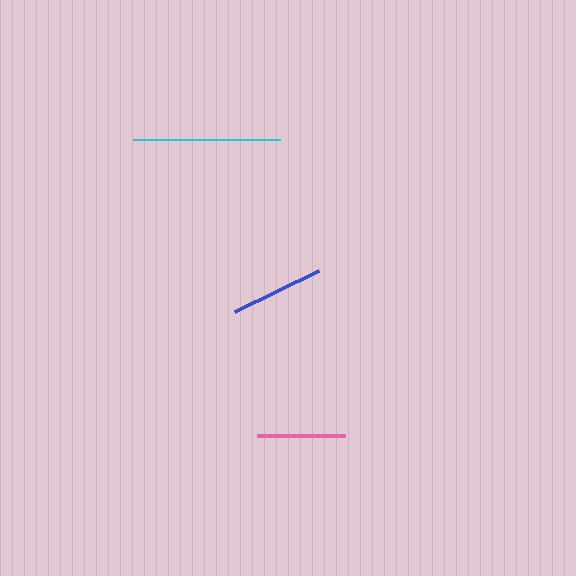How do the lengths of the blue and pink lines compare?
The blue and pink lines are approximately the same length.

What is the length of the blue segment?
The blue segment is approximately 93 pixels long.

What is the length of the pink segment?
The pink segment is approximately 89 pixels long.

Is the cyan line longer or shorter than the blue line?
The cyan line is longer than the blue line.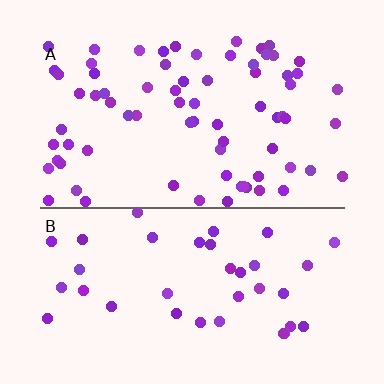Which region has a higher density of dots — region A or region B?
A (the top).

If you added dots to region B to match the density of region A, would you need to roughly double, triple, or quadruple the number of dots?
Approximately double.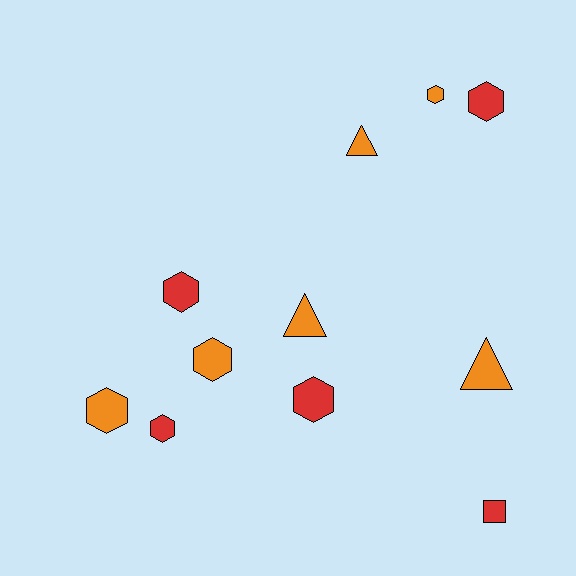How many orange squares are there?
There are no orange squares.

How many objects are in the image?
There are 11 objects.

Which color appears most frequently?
Orange, with 6 objects.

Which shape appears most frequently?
Hexagon, with 7 objects.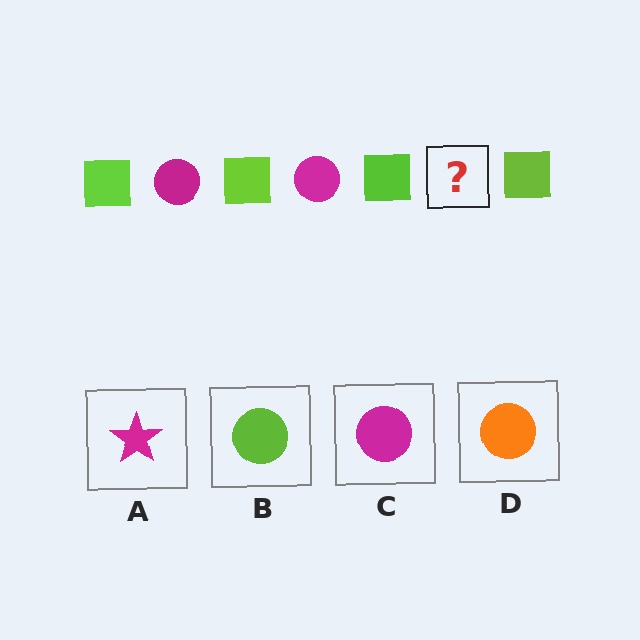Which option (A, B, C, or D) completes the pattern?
C.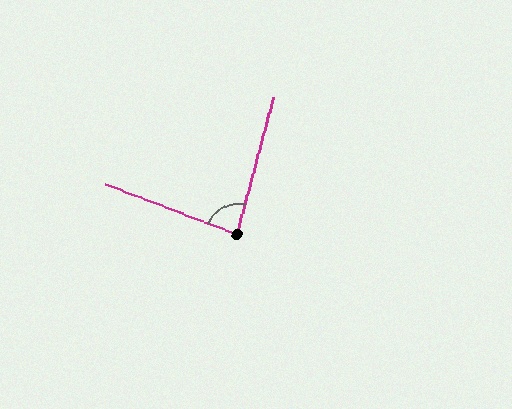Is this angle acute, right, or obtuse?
It is acute.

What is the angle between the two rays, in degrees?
Approximately 84 degrees.